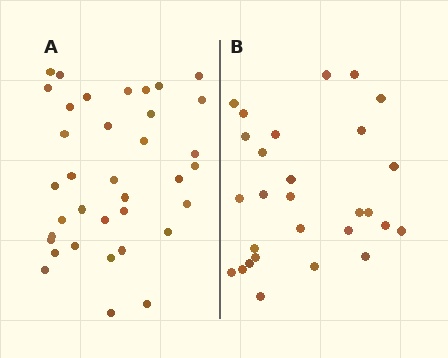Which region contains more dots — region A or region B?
Region A (the left region) has more dots.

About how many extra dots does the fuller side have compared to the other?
Region A has roughly 8 or so more dots than region B.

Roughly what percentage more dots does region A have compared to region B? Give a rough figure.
About 30% more.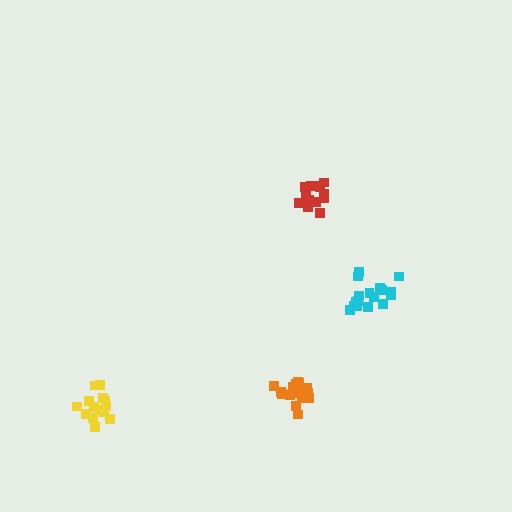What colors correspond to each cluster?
The clusters are colored: red, orange, yellow, cyan.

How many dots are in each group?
Group 1: 13 dots, Group 2: 17 dots, Group 3: 14 dots, Group 4: 18 dots (62 total).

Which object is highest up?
The red cluster is topmost.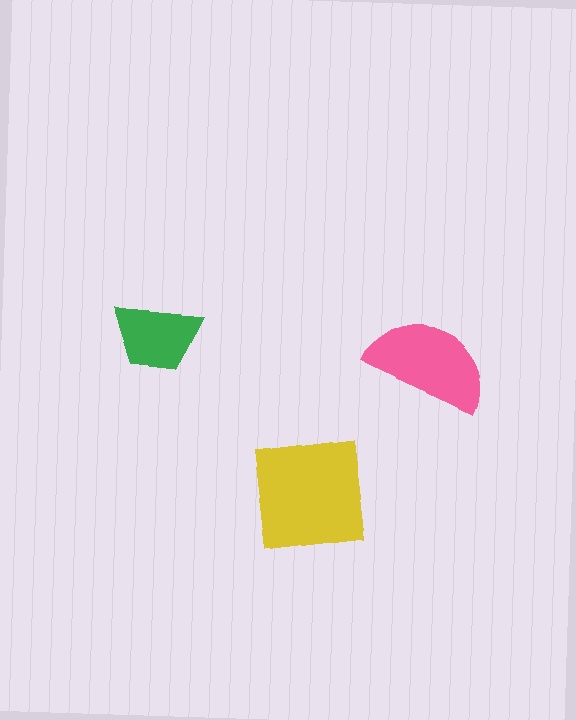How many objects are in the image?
There are 3 objects in the image.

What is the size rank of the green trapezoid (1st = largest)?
3rd.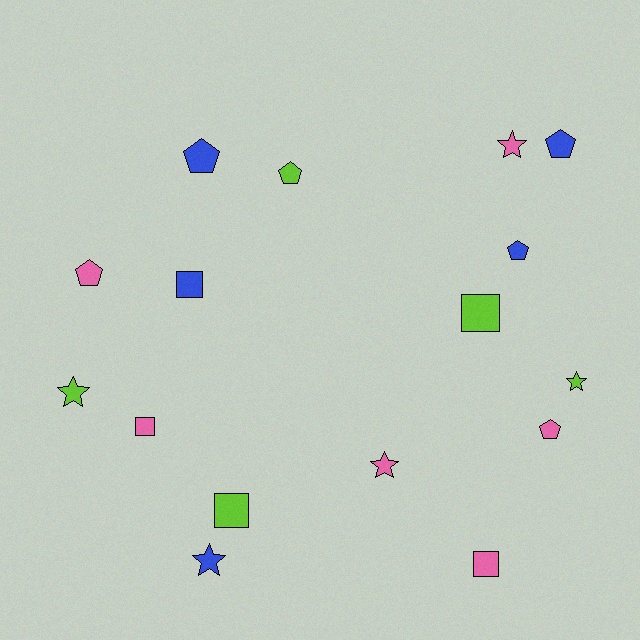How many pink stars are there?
There are 2 pink stars.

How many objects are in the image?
There are 16 objects.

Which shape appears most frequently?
Pentagon, with 6 objects.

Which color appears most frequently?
Pink, with 6 objects.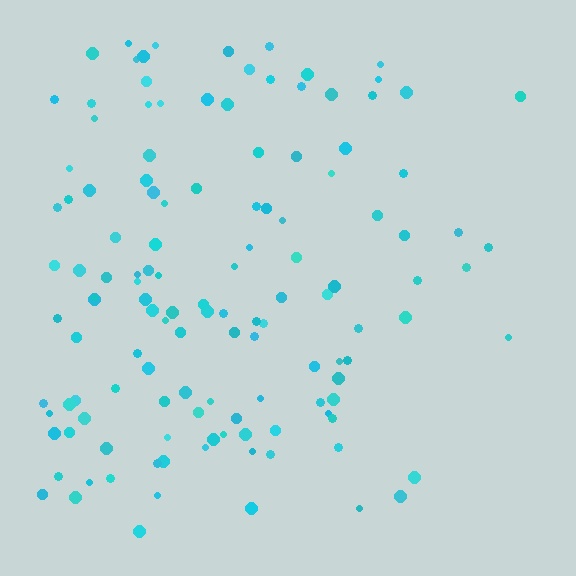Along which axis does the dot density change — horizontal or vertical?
Horizontal.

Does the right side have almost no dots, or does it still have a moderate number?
Still a moderate number, just noticeably fewer than the left.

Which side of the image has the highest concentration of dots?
The left.